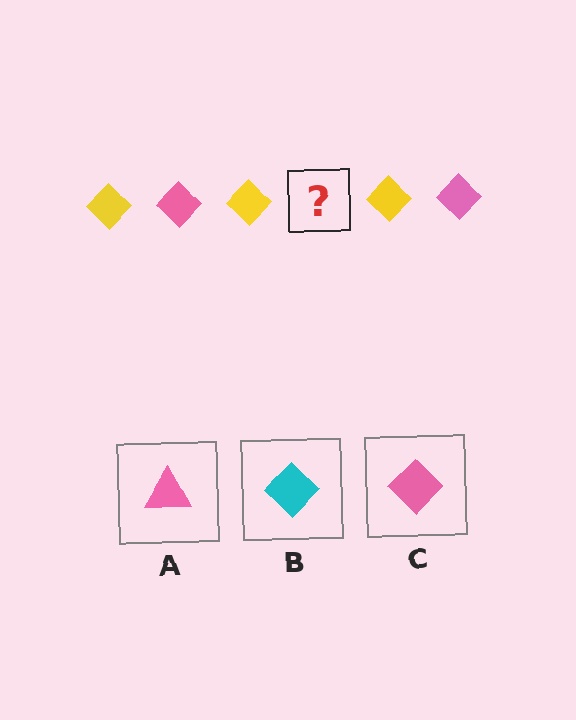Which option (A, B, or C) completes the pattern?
C.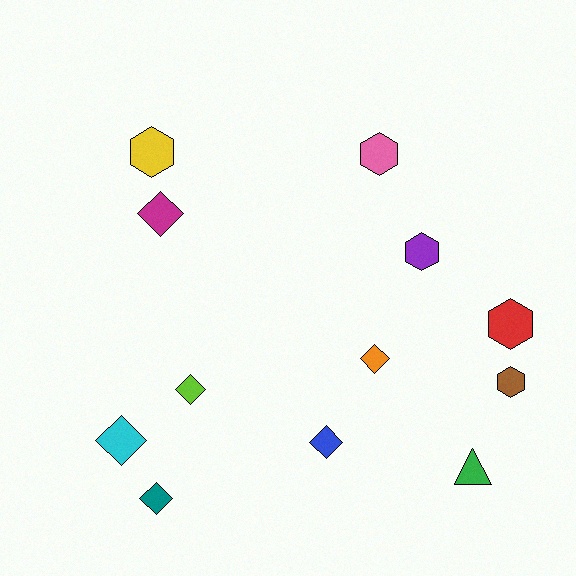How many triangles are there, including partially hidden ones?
There is 1 triangle.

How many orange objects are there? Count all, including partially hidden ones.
There is 1 orange object.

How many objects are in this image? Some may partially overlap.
There are 12 objects.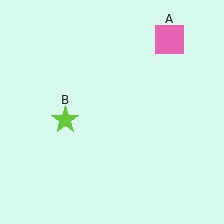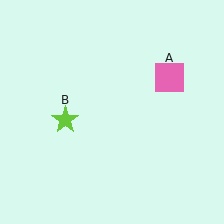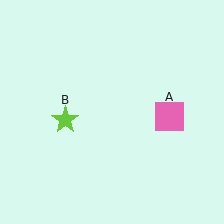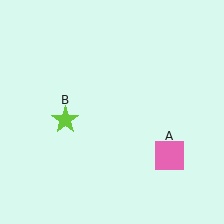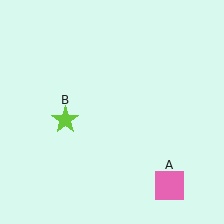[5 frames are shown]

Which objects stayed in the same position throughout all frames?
Lime star (object B) remained stationary.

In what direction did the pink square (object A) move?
The pink square (object A) moved down.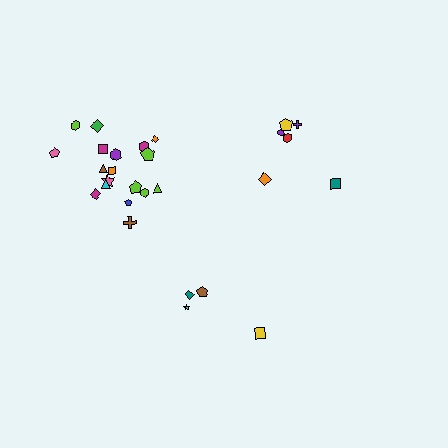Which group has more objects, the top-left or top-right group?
The top-left group.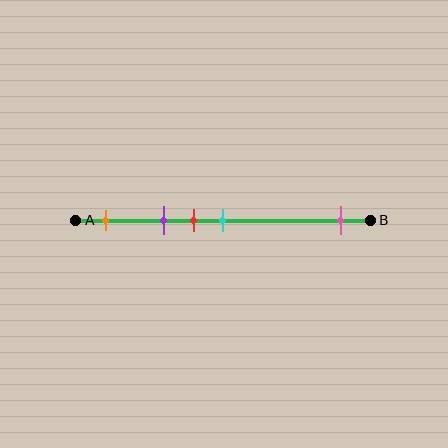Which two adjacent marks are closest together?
The red and cyan marks are the closest adjacent pair.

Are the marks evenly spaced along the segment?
No, the marks are not evenly spaced.